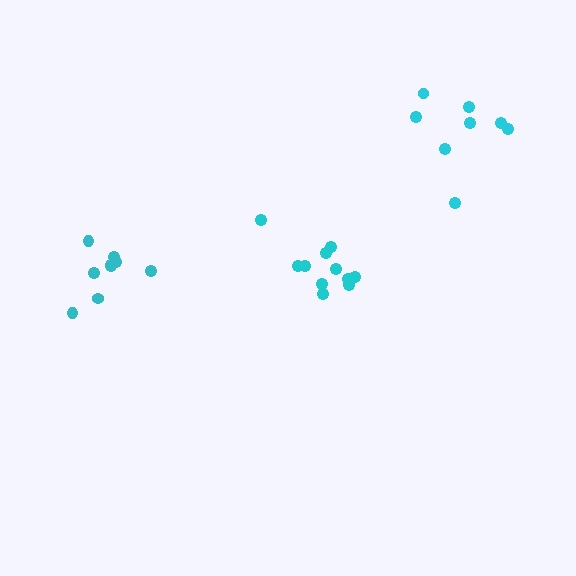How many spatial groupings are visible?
There are 3 spatial groupings.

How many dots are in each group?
Group 1: 11 dots, Group 2: 9 dots, Group 3: 8 dots (28 total).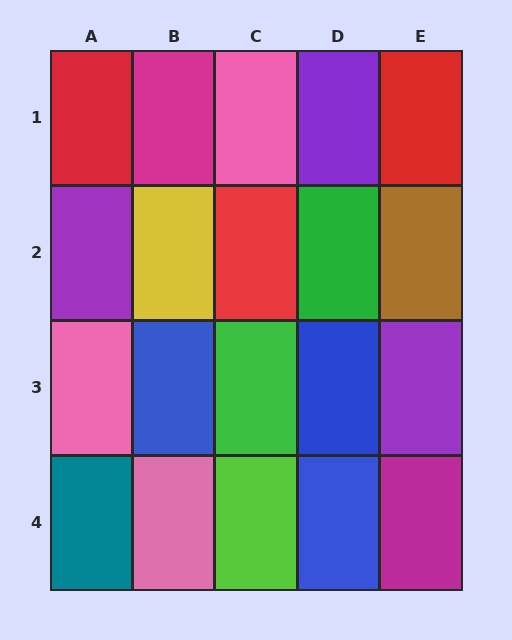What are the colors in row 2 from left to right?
Purple, yellow, red, green, brown.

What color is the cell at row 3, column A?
Pink.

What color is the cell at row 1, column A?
Red.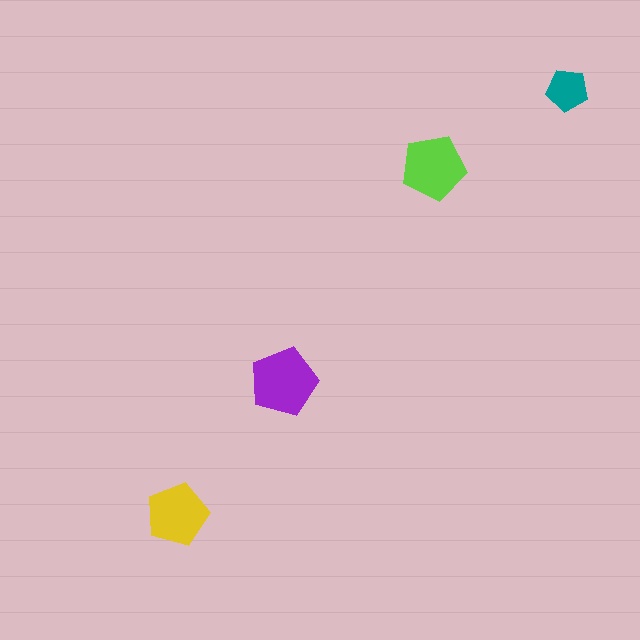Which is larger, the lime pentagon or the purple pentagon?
The purple one.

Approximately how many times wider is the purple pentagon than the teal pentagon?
About 1.5 times wider.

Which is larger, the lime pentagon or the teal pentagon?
The lime one.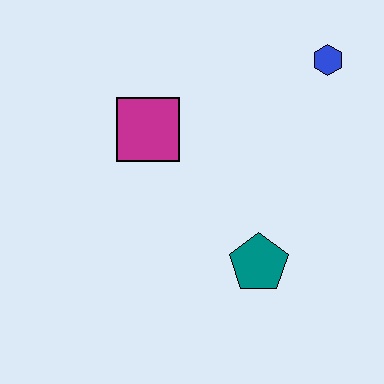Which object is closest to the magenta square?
The teal pentagon is closest to the magenta square.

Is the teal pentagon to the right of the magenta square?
Yes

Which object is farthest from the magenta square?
The blue hexagon is farthest from the magenta square.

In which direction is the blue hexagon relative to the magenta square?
The blue hexagon is to the right of the magenta square.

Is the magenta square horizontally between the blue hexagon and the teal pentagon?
No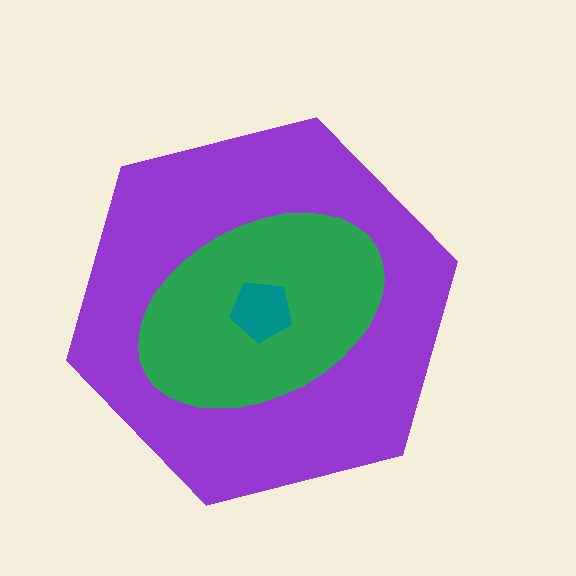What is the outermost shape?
The purple hexagon.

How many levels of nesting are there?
3.